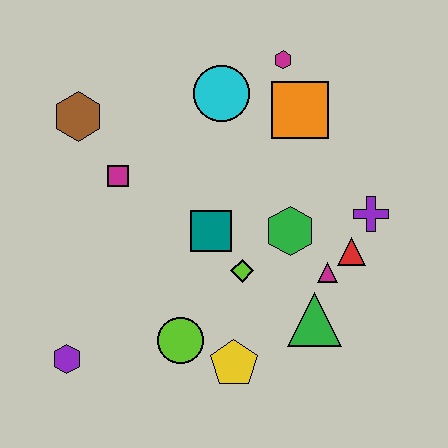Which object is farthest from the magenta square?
The purple cross is farthest from the magenta square.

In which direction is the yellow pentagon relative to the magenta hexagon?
The yellow pentagon is below the magenta hexagon.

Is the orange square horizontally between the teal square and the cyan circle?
No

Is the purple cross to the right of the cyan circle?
Yes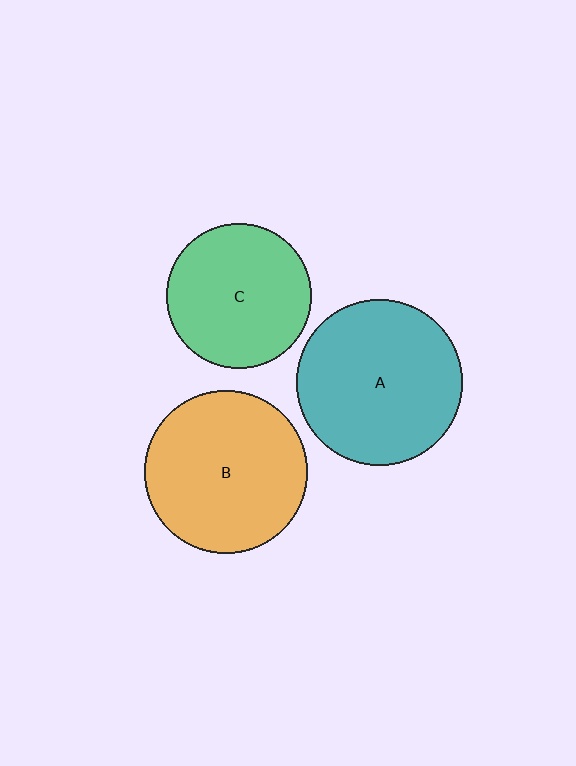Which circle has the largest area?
Circle A (teal).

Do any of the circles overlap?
No, none of the circles overlap.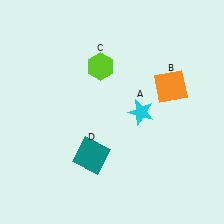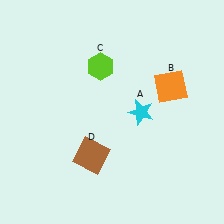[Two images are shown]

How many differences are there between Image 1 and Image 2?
There is 1 difference between the two images.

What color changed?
The square (D) changed from teal in Image 1 to brown in Image 2.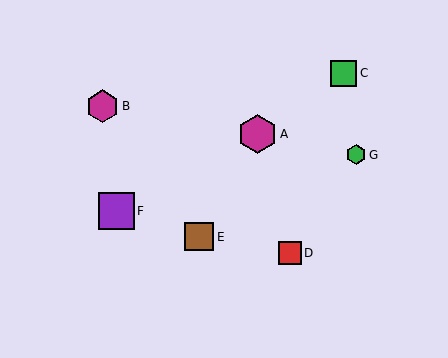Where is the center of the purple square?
The center of the purple square is at (116, 211).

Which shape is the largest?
The magenta hexagon (labeled A) is the largest.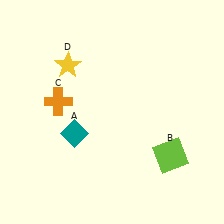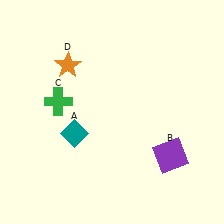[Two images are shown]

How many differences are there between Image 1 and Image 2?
There are 3 differences between the two images.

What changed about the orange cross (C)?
In Image 1, C is orange. In Image 2, it changed to green.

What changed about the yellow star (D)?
In Image 1, D is yellow. In Image 2, it changed to orange.